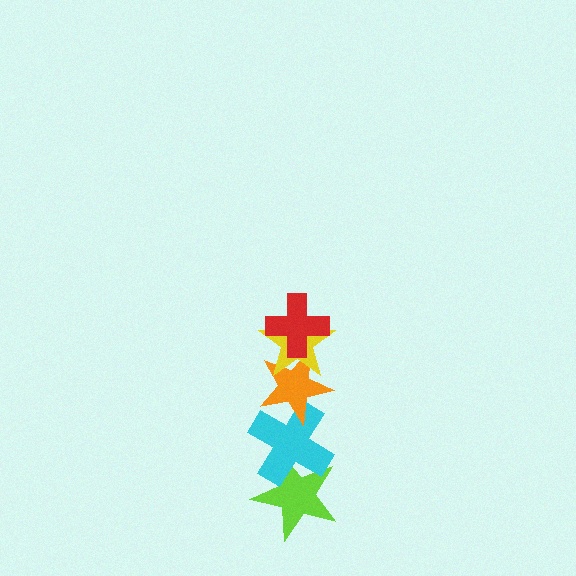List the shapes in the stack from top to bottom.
From top to bottom: the red cross, the yellow star, the orange star, the cyan cross, the lime star.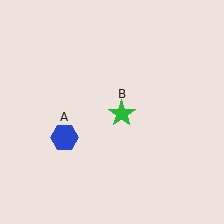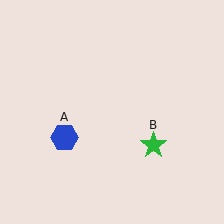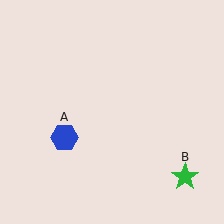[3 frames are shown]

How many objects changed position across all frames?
1 object changed position: green star (object B).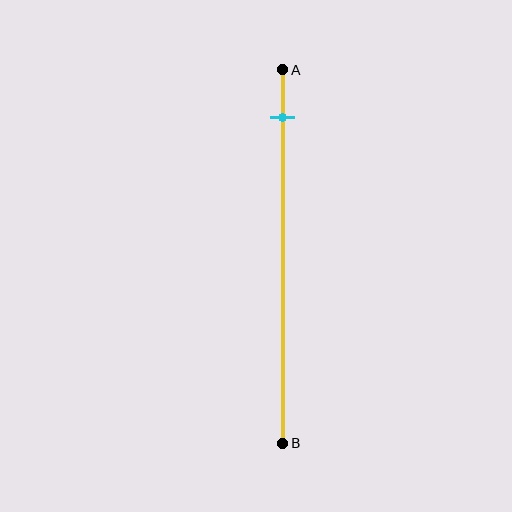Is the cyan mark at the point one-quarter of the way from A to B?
No, the mark is at about 15% from A, not at the 25% one-quarter point.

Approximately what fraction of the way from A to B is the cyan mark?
The cyan mark is approximately 15% of the way from A to B.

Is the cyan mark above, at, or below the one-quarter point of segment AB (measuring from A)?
The cyan mark is above the one-quarter point of segment AB.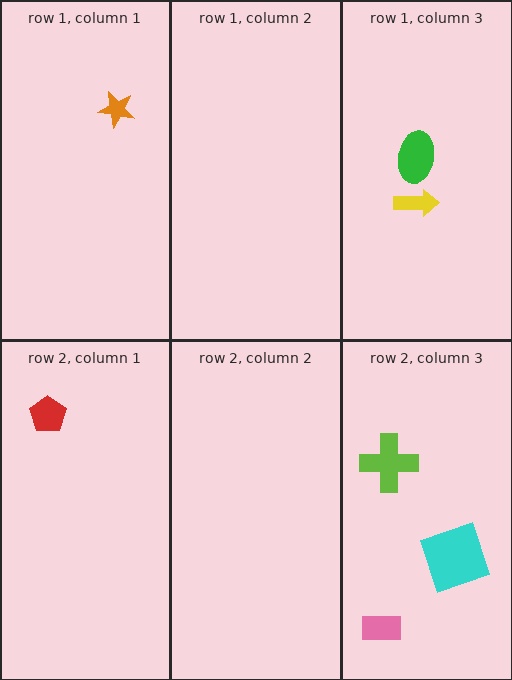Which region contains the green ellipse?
The row 1, column 3 region.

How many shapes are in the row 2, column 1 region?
1.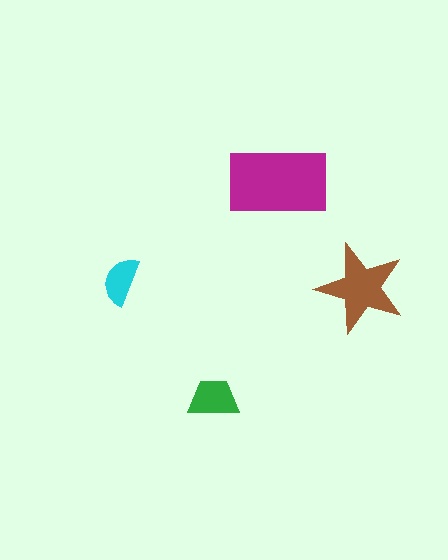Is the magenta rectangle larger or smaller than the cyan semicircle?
Larger.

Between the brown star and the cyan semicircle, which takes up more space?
The brown star.